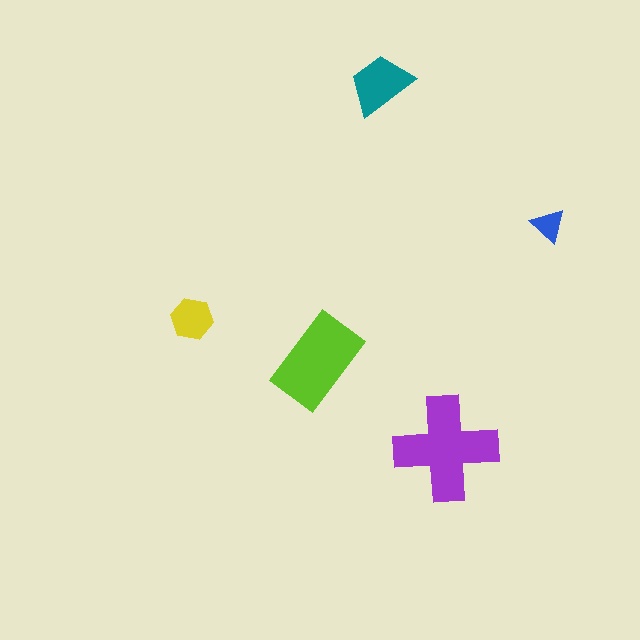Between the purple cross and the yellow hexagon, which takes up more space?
The purple cross.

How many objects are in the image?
There are 5 objects in the image.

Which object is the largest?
The purple cross.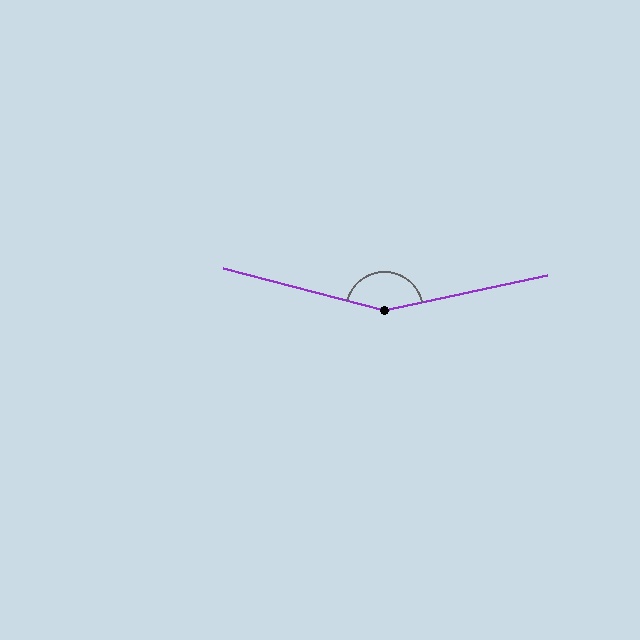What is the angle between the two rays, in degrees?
Approximately 153 degrees.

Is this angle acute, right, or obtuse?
It is obtuse.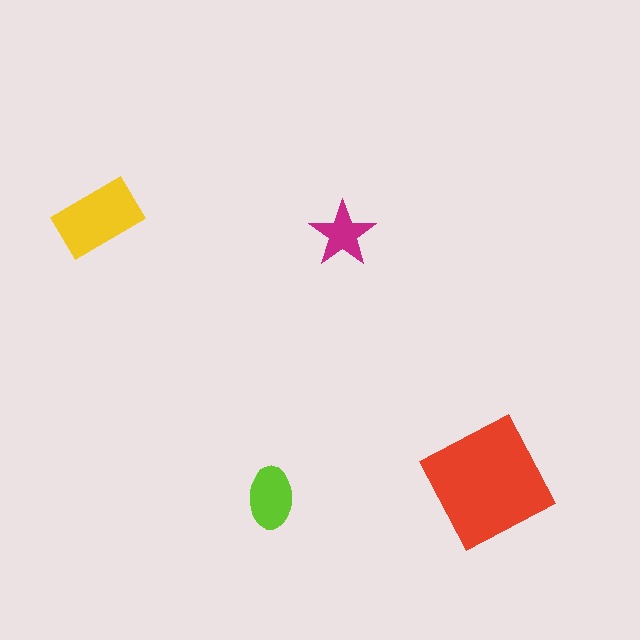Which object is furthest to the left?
The yellow rectangle is leftmost.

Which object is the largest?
The red square.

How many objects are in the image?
There are 4 objects in the image.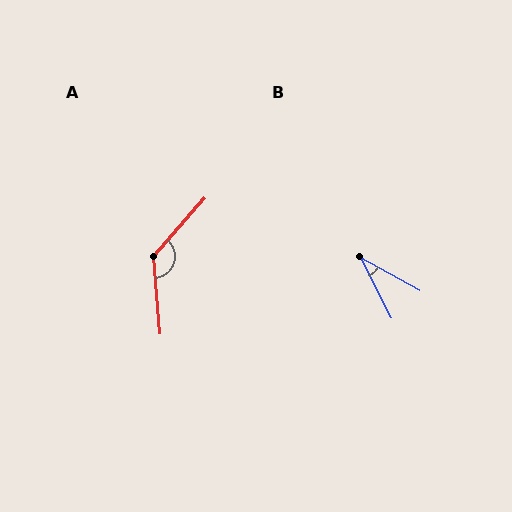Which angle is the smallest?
B, at approximately 34 degrees.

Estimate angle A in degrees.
Approximately 134 degrees.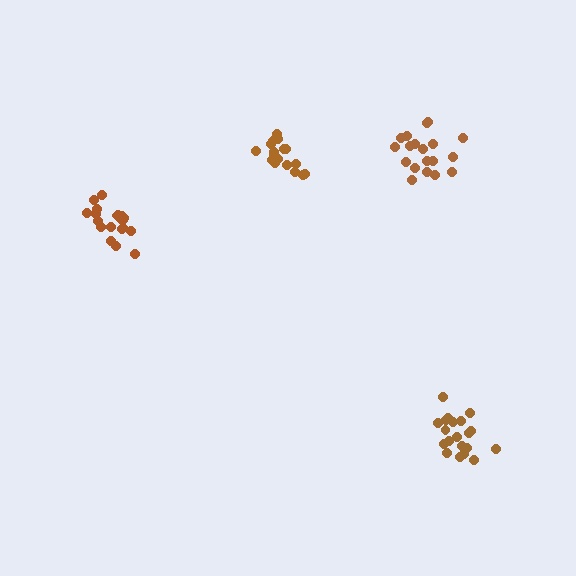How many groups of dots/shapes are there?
There are 4 groups.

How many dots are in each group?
Group 1: 19 dots, Group 2: 20 dots, Group 3: 20 dots, Group 4: 17 dots (76 total).